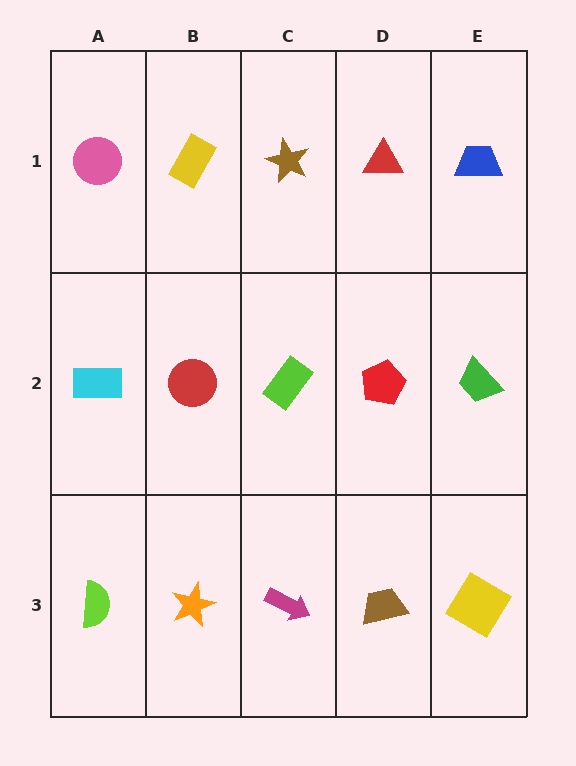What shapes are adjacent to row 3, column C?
A lime rectangle (row 2, column C), an orange star (row 3, column B), a brown trapezoid (row 3, column D).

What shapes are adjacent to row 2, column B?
A yellow rectangle (row 1, column B), an orange star (row 3, column B), a cyan rectangle (row 2, column A), a lime rectangle (row 2, column C).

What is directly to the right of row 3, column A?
An orange star.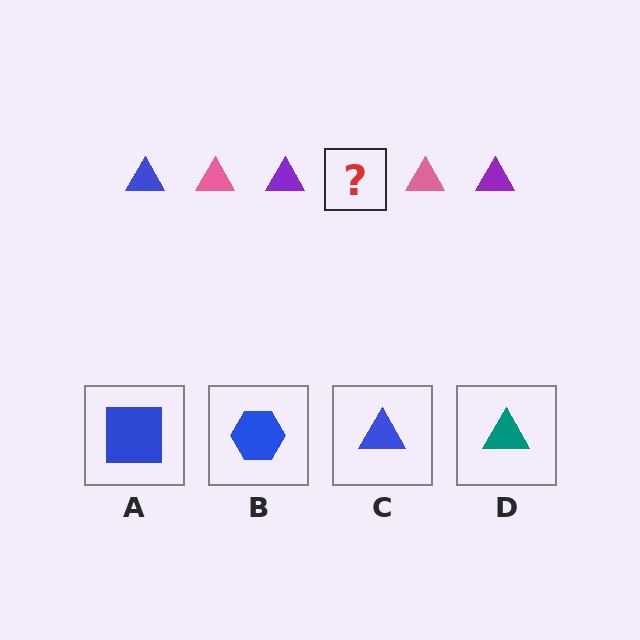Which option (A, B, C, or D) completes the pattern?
C.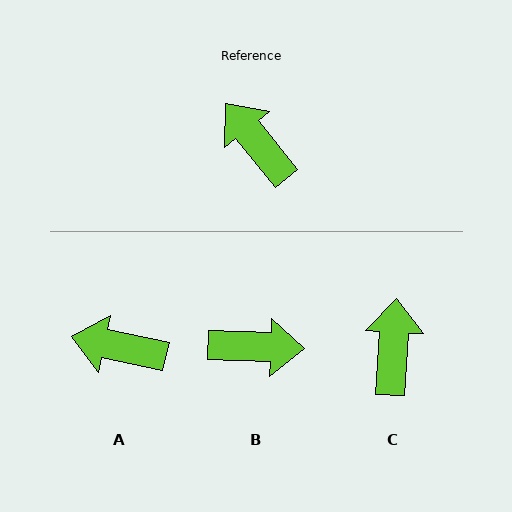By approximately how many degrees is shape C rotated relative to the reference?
Approximately 43 degrees clockwise.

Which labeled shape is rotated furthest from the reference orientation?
B, about 131 degrees away.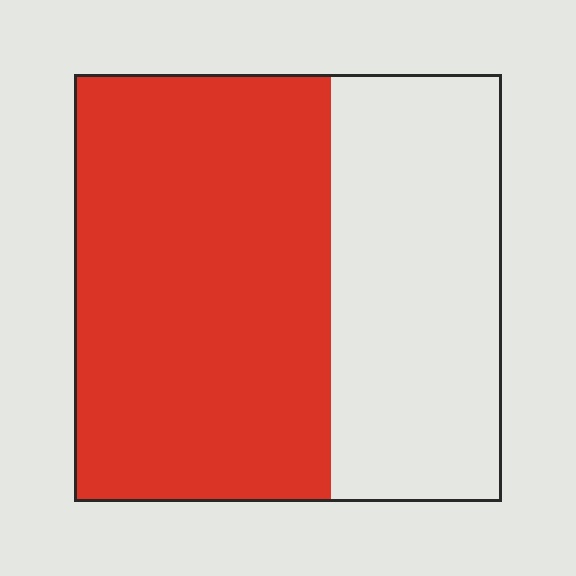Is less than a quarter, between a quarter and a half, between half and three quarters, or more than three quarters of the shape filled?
Between half and three quarters.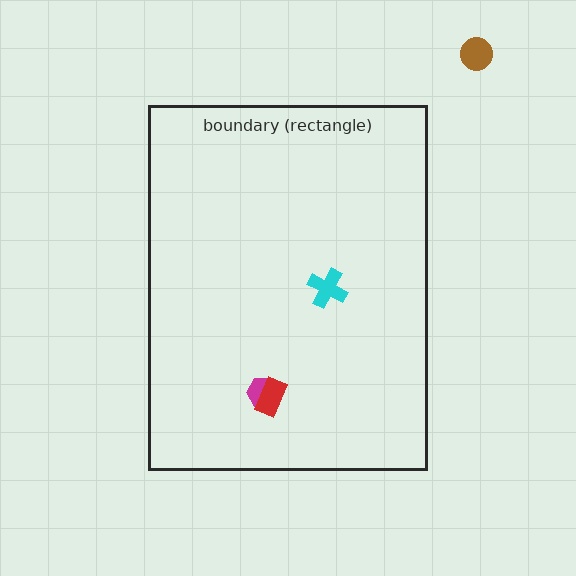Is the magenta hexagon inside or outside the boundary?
Inside.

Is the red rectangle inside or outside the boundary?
Inside.